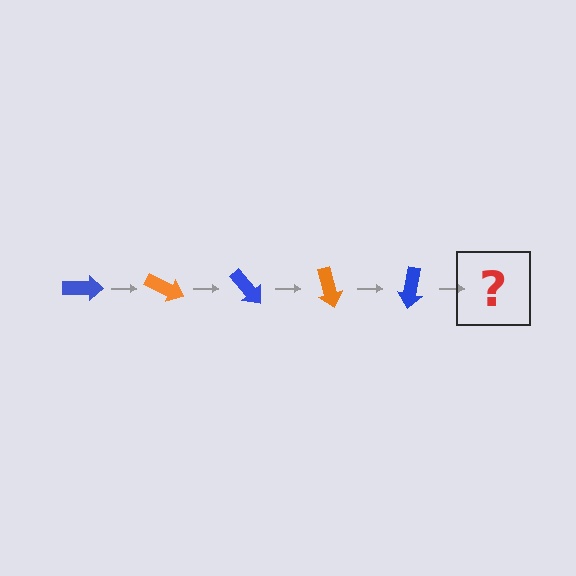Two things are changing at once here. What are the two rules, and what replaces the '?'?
The two rules are that it rotates 25 degrees each step and the color cycles through blue and orange. The '?' should be an orange arrow, rotated 125 degrees from the start.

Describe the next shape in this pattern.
It should be an orange arrow, rotated 125 degrees from the start.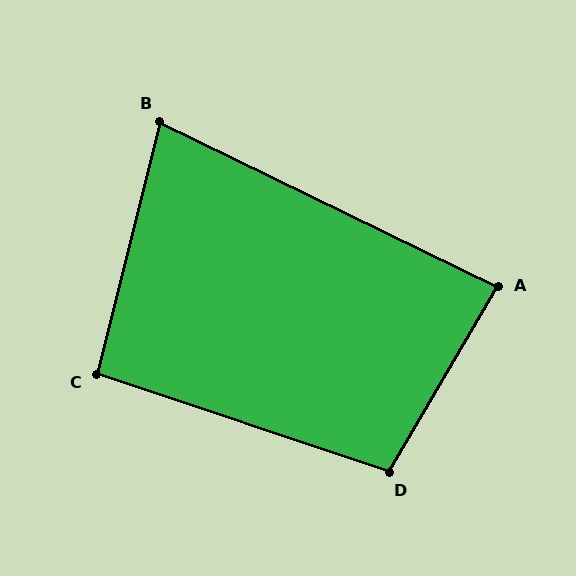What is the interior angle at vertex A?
Approximately 86 degrees (approximately right).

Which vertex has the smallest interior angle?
B, at approximately 78 degrees.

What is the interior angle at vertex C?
Approximately 94 degrees (approximately right).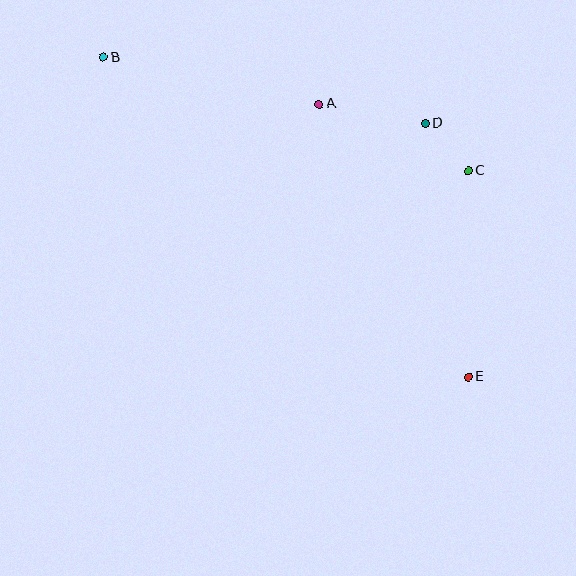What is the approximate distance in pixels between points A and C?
The distance between A and C is approximately 163 pixels.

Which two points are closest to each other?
Points C and D are closest to each other.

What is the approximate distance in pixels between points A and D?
The distance between A and D is approximately 108 pixels.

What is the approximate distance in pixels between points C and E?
The distance between C and E is approximately 206 pixels.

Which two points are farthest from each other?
Points B and E are farthest from each other.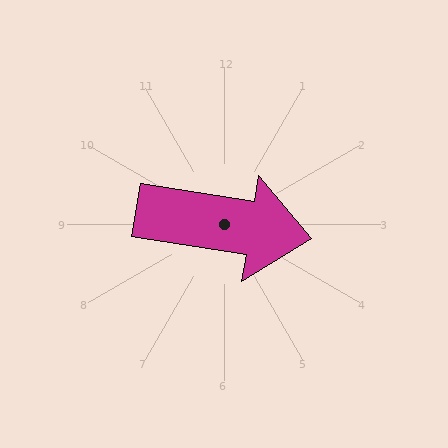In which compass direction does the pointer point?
East.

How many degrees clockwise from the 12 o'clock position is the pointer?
Approximately 99 degrees.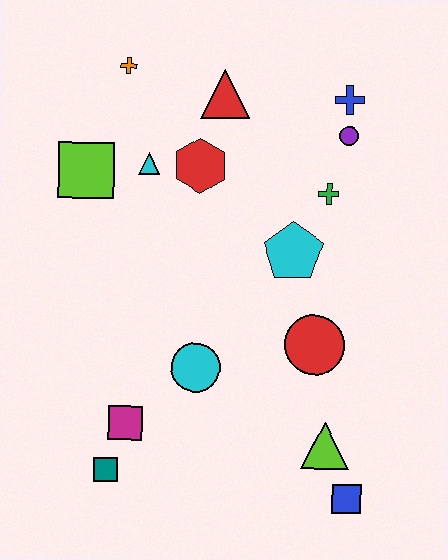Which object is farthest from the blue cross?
The teal square is farthest from the blue cross.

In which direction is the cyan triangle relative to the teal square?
The cyan triangle is above the teal square.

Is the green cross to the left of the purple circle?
Yes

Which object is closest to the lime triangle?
The blue square is closest to the lime triangle.